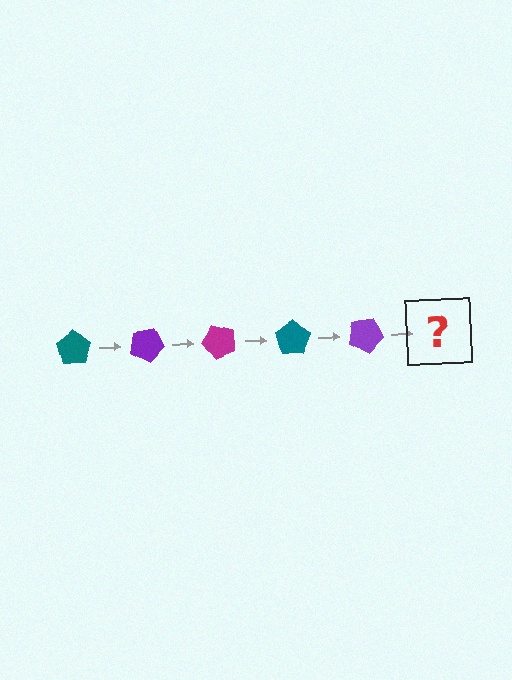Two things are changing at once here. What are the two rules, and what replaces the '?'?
The two rules are that it rotates 25 degrees each step and the color cycles through teal, purple, and magenta. The '?' should be a magenta pentagon, rotated 125 degrees from the start.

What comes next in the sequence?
The next element should be a magenta pentagon, rotated 125 degrees from the start.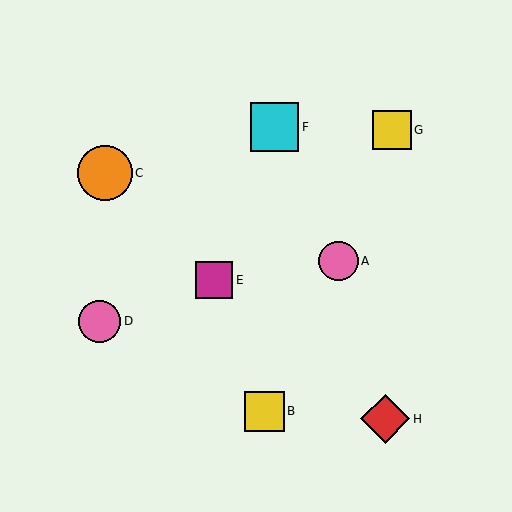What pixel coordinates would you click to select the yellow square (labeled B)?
Click at (264, 411) to select the yellow square B.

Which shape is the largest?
The orange circle (labeled C) is the largest.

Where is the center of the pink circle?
The center of the pink circle is at (99, 321).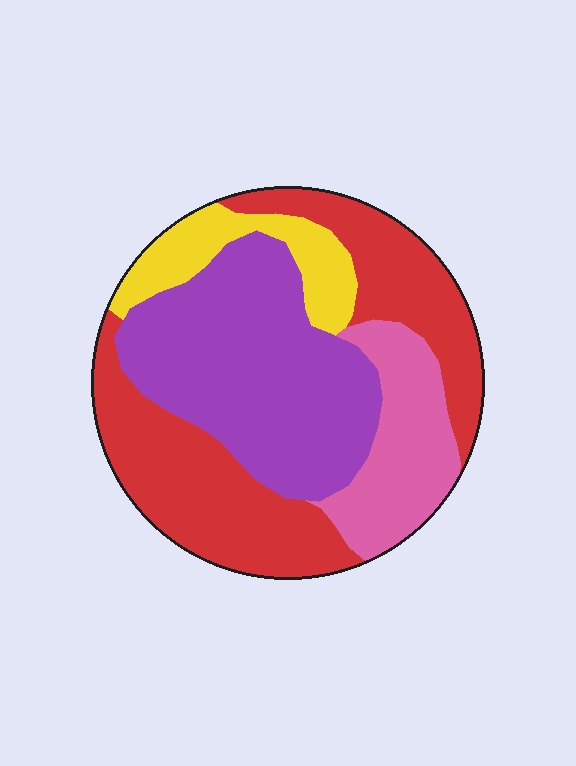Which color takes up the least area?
Yellow, at roughly 10%.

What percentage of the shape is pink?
Pink covers roughly 15% of the shape.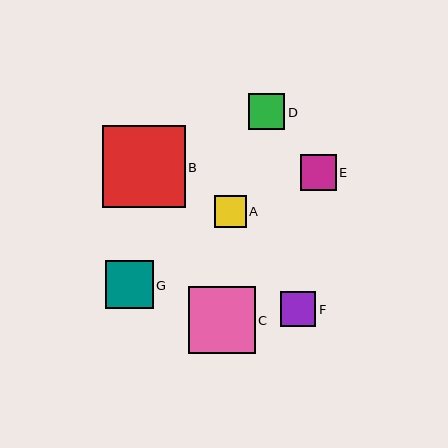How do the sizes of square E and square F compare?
Square E and square F are approximately the same size.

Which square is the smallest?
Square A is the smallest with a size of approximately 31 pixels.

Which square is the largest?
Square B is the largest with a size of approximately 82 pixels.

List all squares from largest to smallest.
From largest to smallest: B, C, G, D, E, F, A.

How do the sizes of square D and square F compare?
Square D and square F are approximately the same size.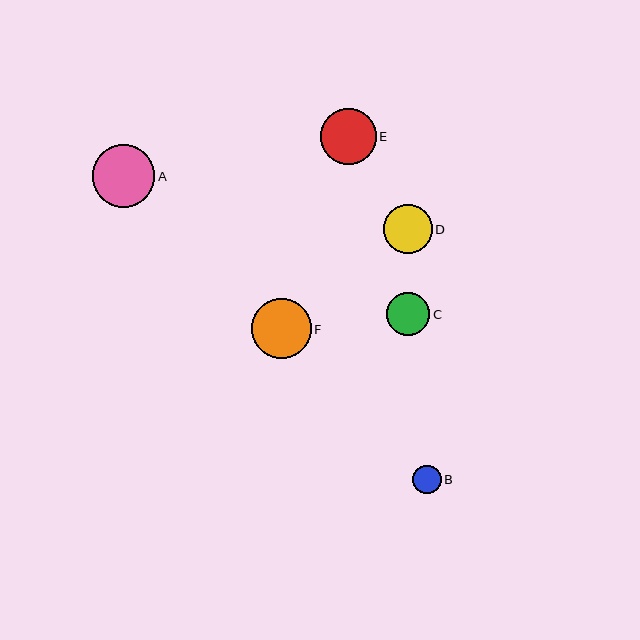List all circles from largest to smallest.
From largest to smallest: A, F, E, D, C, B.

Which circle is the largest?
Circle A is the largest with a size of approximately 63 pixels.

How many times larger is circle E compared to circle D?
Circle E is approximately 1.2 times the size of circle D.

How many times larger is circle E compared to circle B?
Circle E is approximately 1.9 times the size of circle B.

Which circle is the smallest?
Circle B is the smallest with a size of approximately 29 pixels.